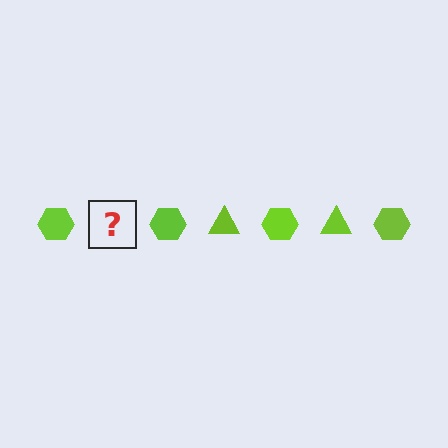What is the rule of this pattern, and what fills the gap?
The rule is that the pattern cycles through hexagon, triangle shapes in lime. The gap should be filled with a lime triangle.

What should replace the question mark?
The question mark should be replaced with a lime triangle.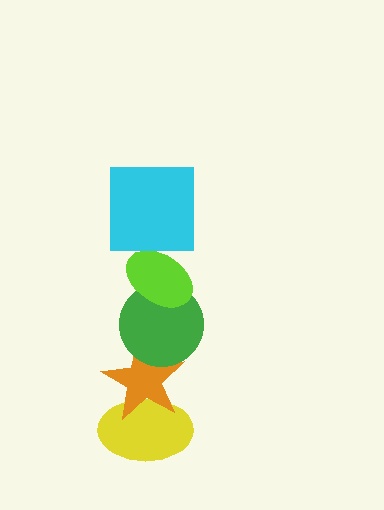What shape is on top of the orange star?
The green circle is on top of the orange star.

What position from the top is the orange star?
The orange star is 4th from the top.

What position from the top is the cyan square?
The cyan square is 1st from the top.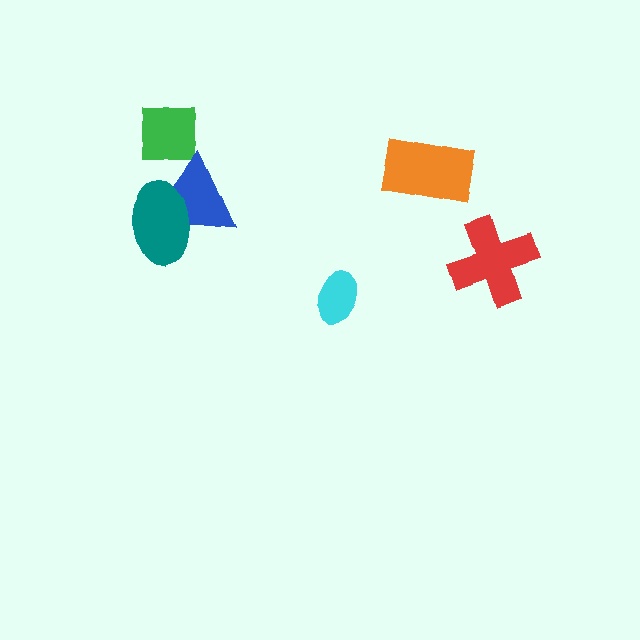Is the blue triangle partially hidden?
Yes, it is partially covered by another shape.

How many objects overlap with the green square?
1 object overlaps with the green square.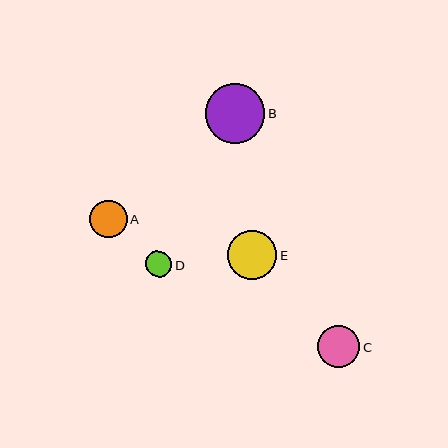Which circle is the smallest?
Circle D is the smallest with a size of approximately 26 pixels.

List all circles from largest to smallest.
From largest to smallest: B, E, C, A, D.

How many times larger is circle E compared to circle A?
Circle E is approximately 1.3 times the size of circle A.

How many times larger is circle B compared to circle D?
Circle B is approximately 2.3 times the size of circle D.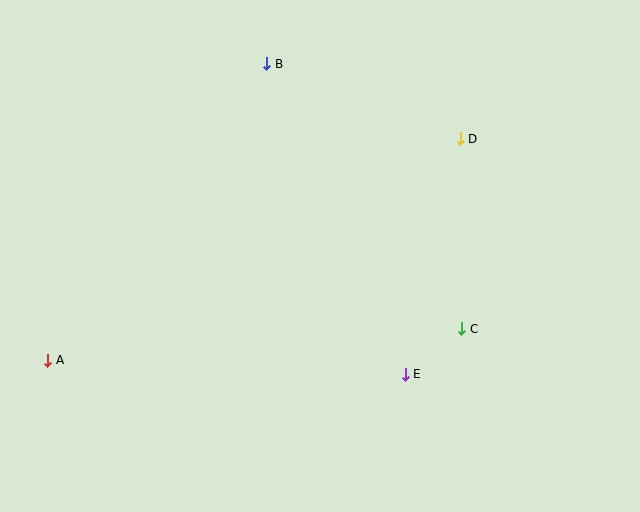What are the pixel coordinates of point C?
Point C is at (462, 329).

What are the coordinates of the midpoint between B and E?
The midpoint between B and E is at (336, 219).